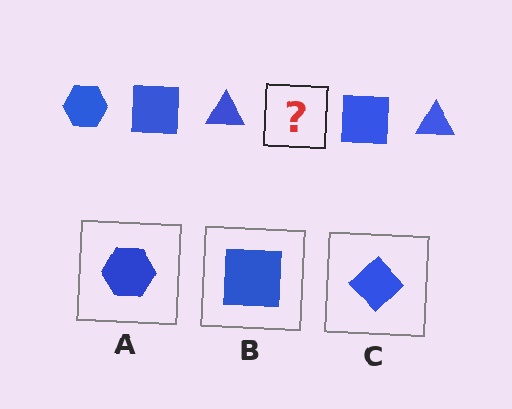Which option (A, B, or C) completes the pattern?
A.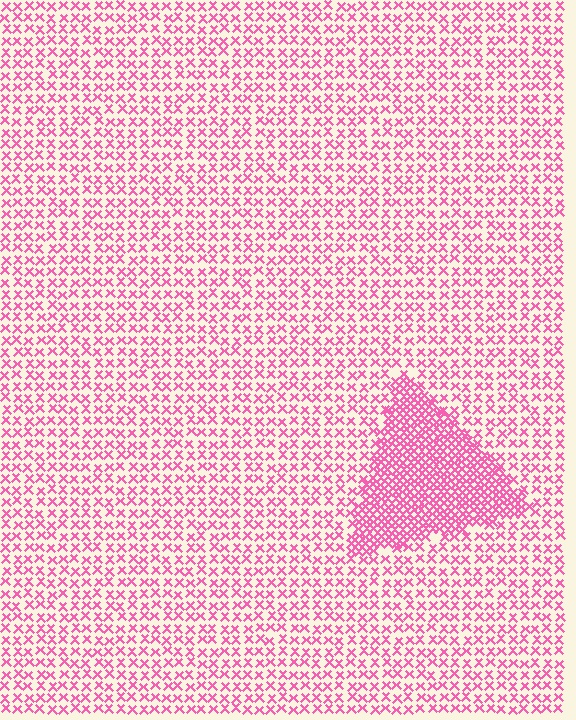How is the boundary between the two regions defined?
The boundary is defined by a change in element density (approximately 2.4x ratio). All elements are the same color, size, and shape.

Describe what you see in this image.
The image contains small pink elements arranged at two different densities. A triangle-shaped region is visible where the elements are more densely packed than the surrounding area.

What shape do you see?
I see a triangle.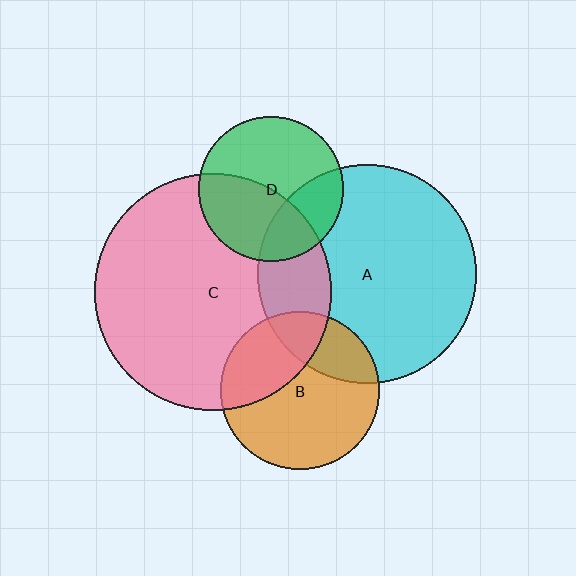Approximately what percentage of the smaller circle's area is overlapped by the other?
Approximately 35%.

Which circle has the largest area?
Circle C (pink).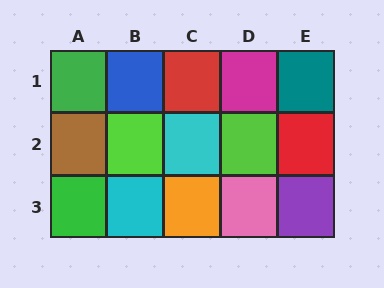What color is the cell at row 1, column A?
Green.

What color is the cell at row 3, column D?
Pink.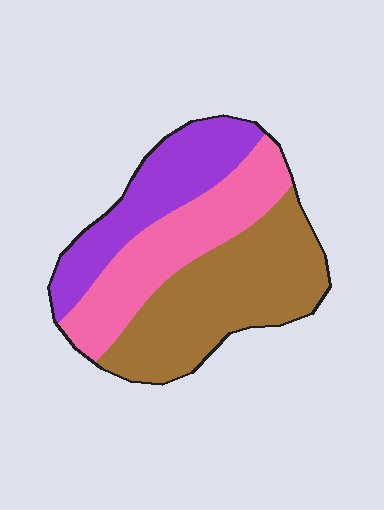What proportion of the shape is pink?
Pink covers around 30% of the shape.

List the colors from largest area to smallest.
From largest to smallest: brown, pink, purple.